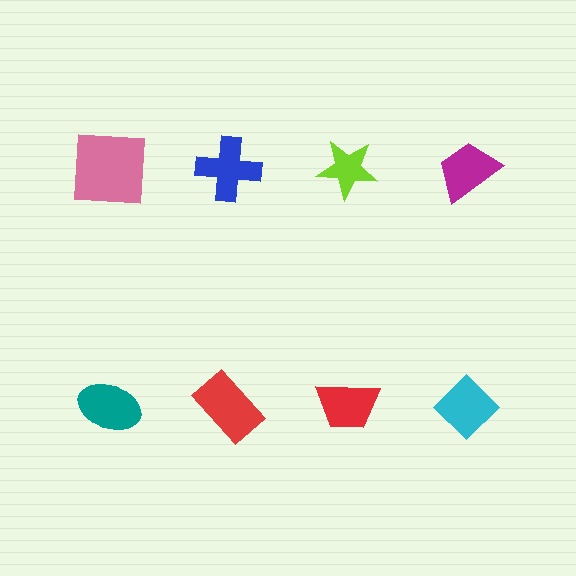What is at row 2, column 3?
A red trapezoid.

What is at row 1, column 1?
A pink square.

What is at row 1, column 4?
A magenta trapezoid.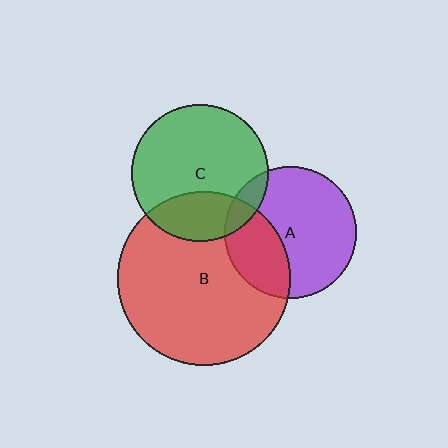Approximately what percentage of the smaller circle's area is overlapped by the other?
Approximately 25%.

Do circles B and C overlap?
Yes.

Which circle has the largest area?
Circle B (red).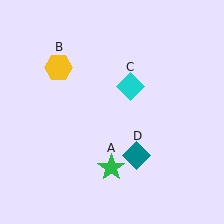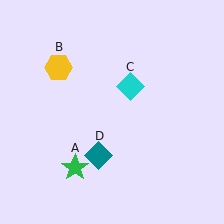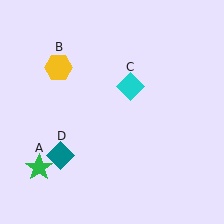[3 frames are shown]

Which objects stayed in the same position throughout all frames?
Yellow hexagon (object B) and cyan diamond (object C) remained stationary.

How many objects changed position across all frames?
2 objects changed position: green star (object A), teal diamond (object D).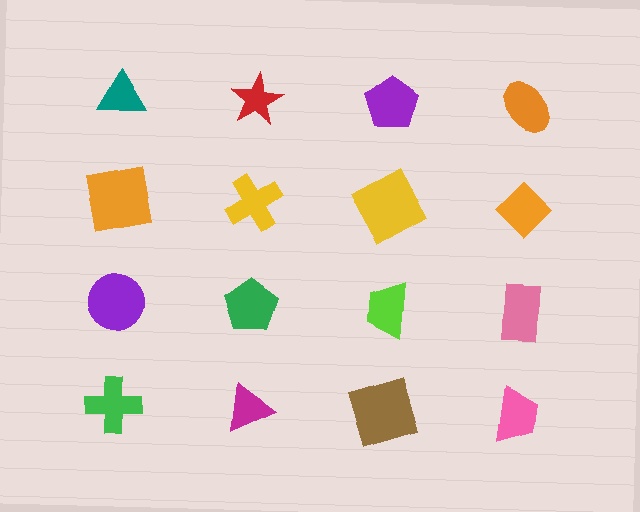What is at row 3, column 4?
A pink rectangle.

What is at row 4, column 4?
A pink trapezoid.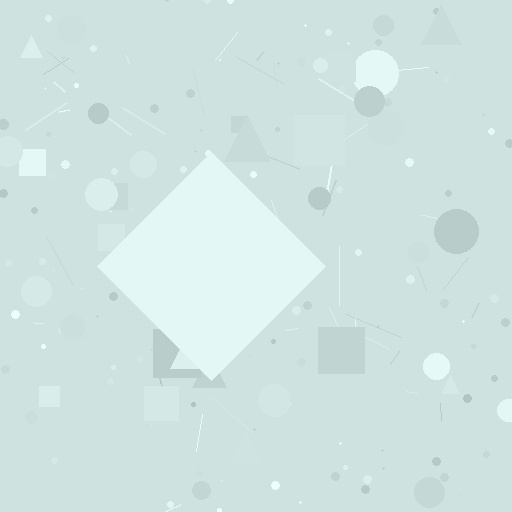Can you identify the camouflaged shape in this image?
The camouflaged shape is a diamond.